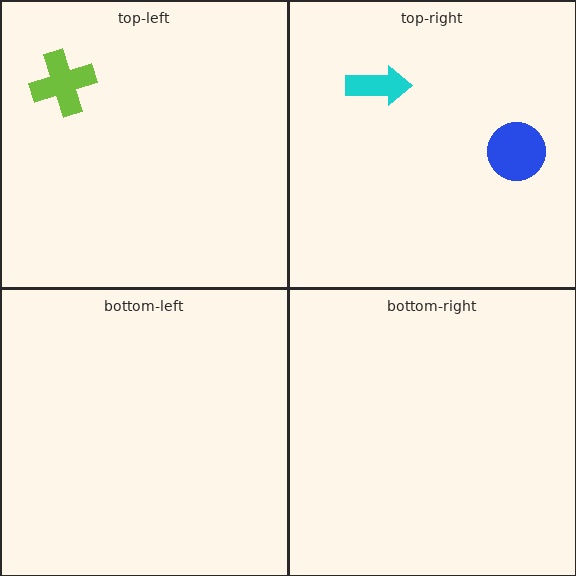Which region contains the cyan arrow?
The top-right region.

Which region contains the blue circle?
The top-right region.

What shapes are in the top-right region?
The blue circle, the cyan arrow.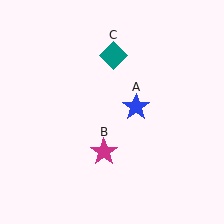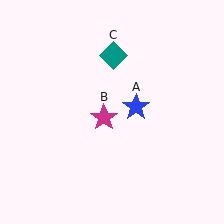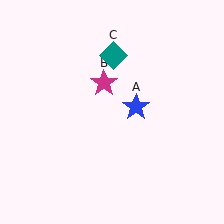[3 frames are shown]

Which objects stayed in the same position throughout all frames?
Blue star (object A) and teal diamond (object C) remained stationary.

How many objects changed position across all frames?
1 object changed position: magenta star (object B).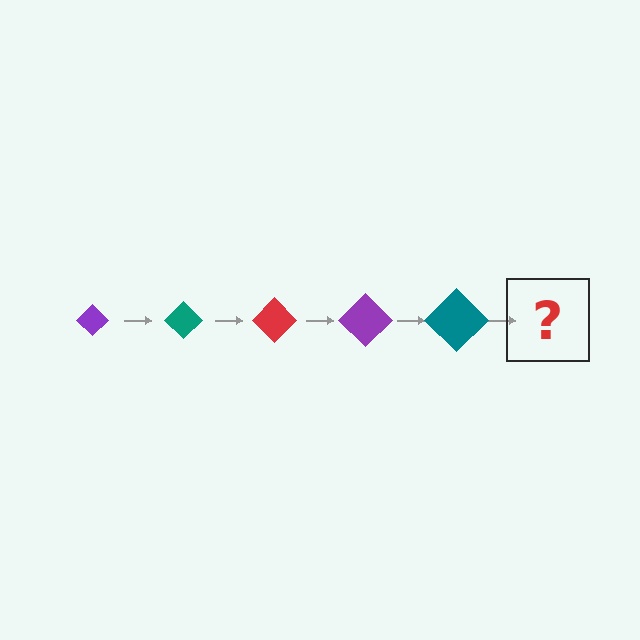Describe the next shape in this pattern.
It should be a red diamond, larger than the previous one.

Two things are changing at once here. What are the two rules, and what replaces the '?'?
The two rules are that the diamond grows larger each step and the color cycles through purple, teal, and red. The '?' should be a red diamond, larger than the previous one.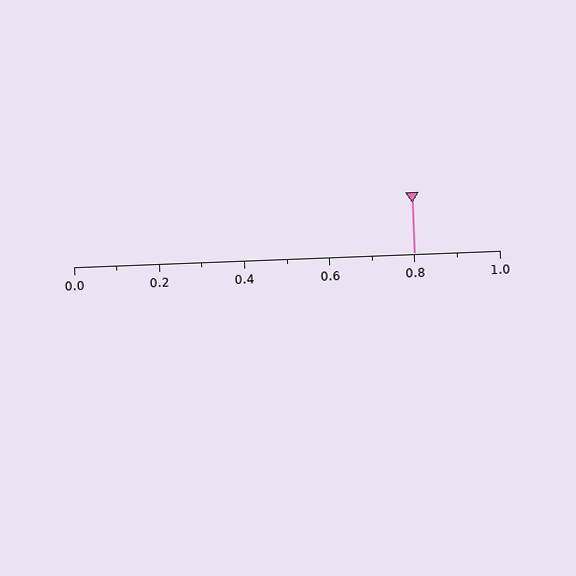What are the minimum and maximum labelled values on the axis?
The axis runs from 0.0 to 1.0.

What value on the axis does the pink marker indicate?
The marker indicates approximately 0.8.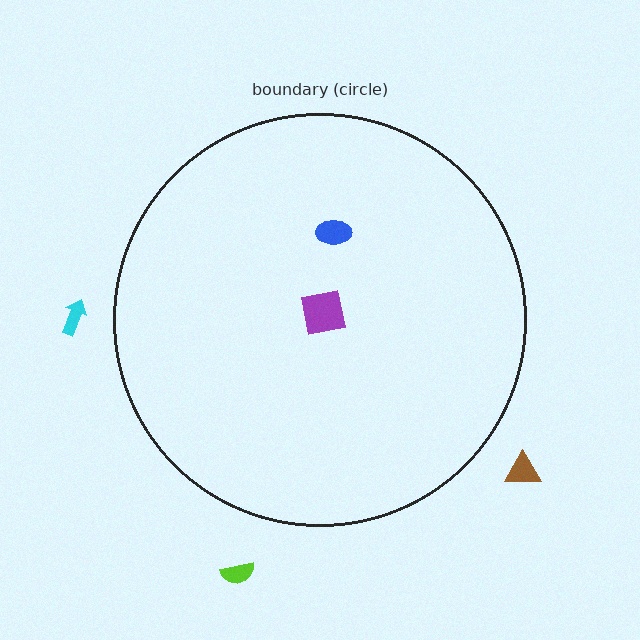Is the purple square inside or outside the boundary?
Inside.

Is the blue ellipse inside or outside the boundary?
Inside.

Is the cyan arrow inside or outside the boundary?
Outside.